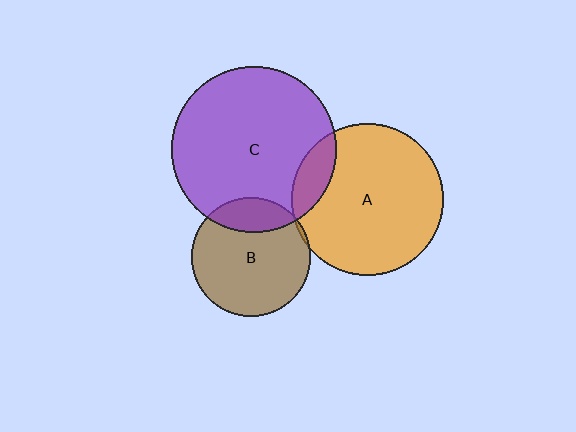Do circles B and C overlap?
Yes.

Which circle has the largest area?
Circle C (purple).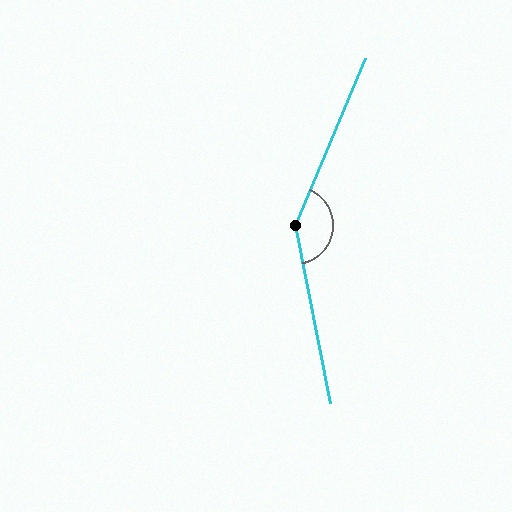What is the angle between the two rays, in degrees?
Approximately 146 degrees.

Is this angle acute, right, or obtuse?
It is obtuse.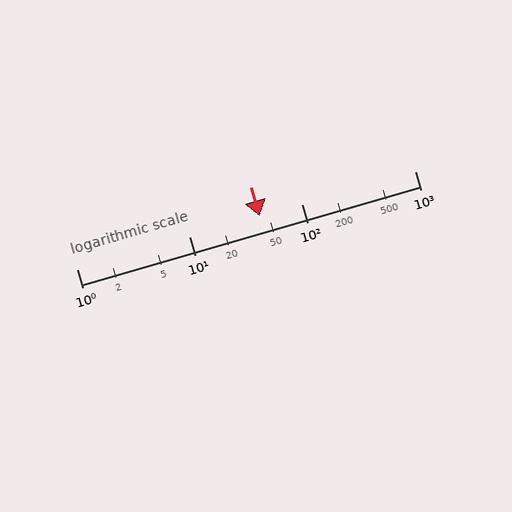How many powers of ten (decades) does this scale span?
The scale spans 3 decades, from 1 to 1000.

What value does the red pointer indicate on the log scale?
The pointer indicates approximately 42.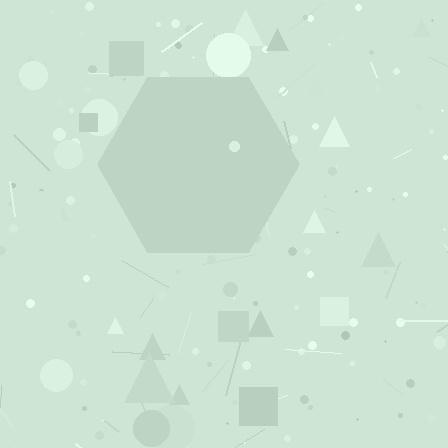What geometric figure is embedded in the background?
A hexagon is embedded in the background.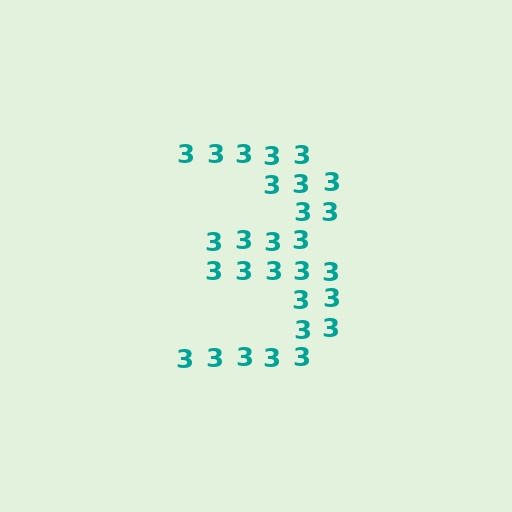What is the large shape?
The large shape is the digit 3.